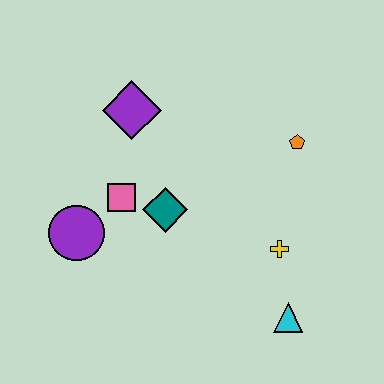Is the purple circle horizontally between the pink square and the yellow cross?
No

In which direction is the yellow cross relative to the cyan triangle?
The yellow cross is above the cyan triangle.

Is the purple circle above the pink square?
No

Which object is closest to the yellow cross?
The cyan triangle is closest to the yellow cross.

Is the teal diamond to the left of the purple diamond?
No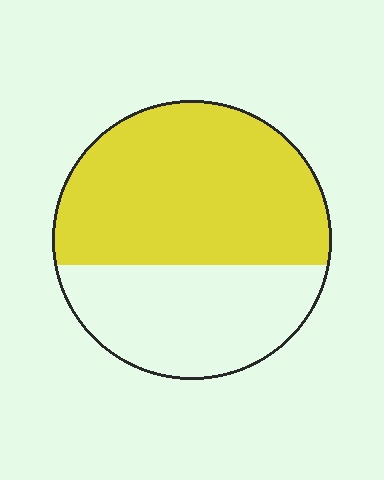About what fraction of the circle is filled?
About five eighths (5/8).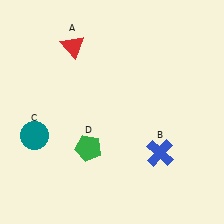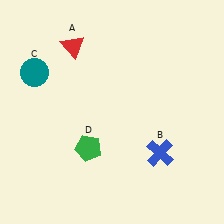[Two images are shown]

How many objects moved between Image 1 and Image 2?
1 object moved between the two images.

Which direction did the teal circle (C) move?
The teal circle (C) moved up.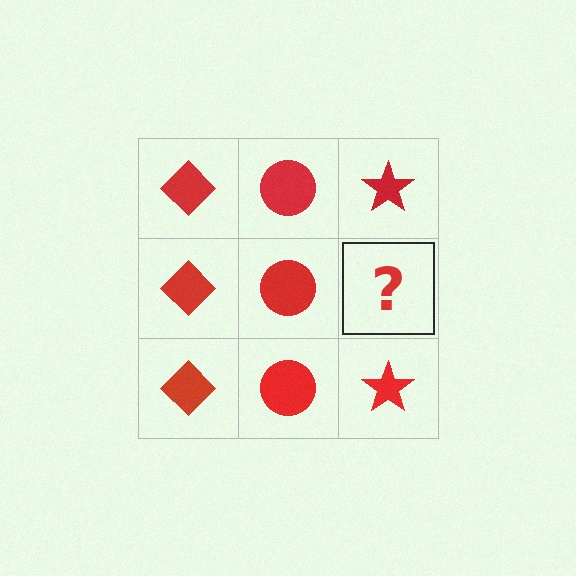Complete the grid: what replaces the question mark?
The question mark should be replaced with a red star.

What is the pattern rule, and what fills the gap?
The rule is that each column has a consistent shape. The gap should be filled with a red star.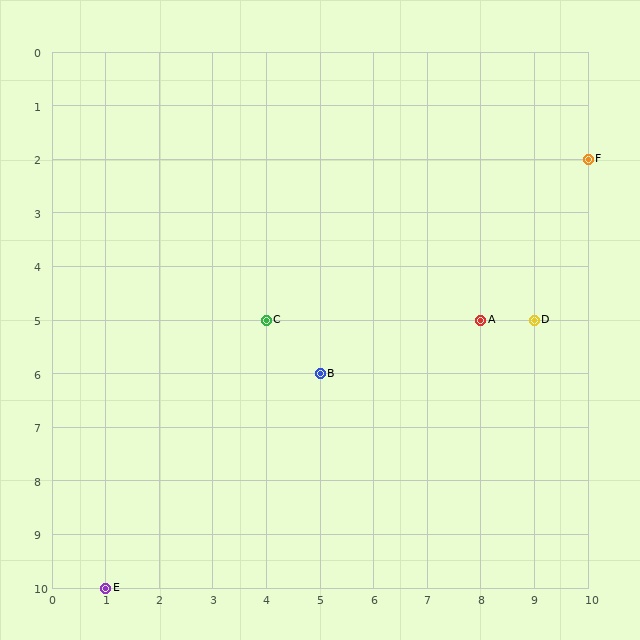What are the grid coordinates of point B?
Point B is at grid coordinates (5, 6).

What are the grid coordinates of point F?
Point F is at grid coordinates (10, 2).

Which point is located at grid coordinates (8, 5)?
Point A is at (8, 5).